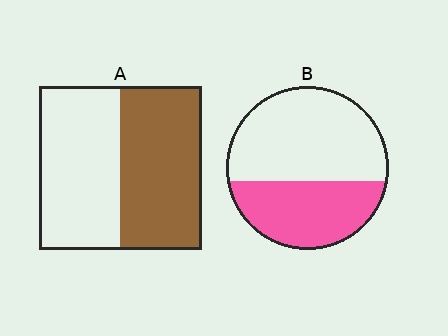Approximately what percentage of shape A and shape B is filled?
A is approximately 50% and B is approximately 40%.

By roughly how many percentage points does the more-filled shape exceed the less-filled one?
By roughly 10 percentage points (A over B).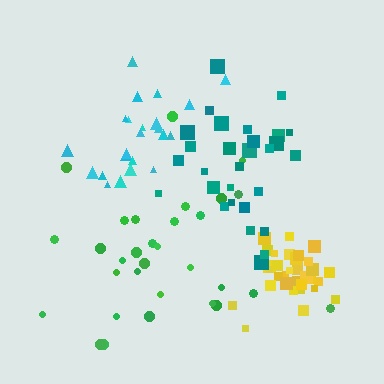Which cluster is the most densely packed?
Yellow.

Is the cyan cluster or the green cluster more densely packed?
Cyan.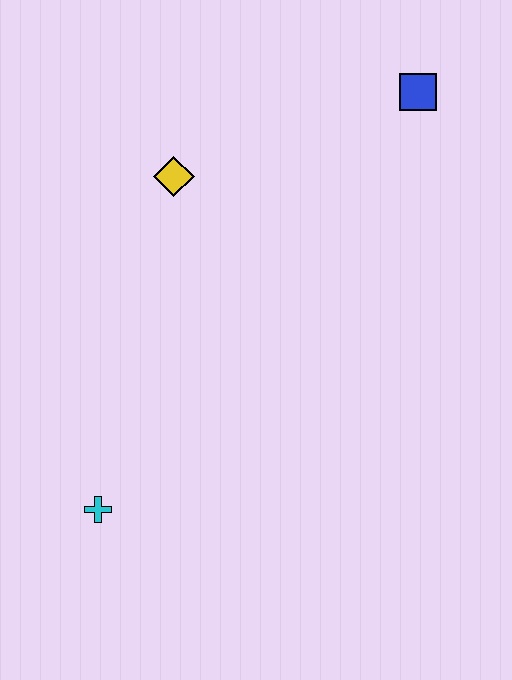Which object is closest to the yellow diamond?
The blue square is closest to the yellow diamond.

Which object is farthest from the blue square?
The cyan cross is farthest from the blue square.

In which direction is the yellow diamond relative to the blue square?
The yellow diamond is to the left of the blue square.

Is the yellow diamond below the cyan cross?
No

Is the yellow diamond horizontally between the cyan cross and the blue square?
Yes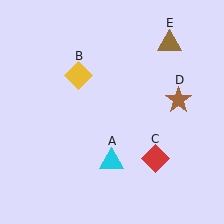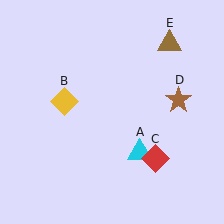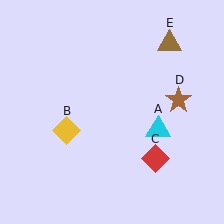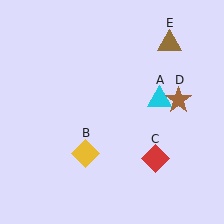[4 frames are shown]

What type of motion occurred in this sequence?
The cyan triangle (object A), yellow diamond (object B) rotated counterclockwise around the center of the scene.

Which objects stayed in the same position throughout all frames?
Red diamond (object C) and brown star (object D) and brown triangle (object E) remained stationary.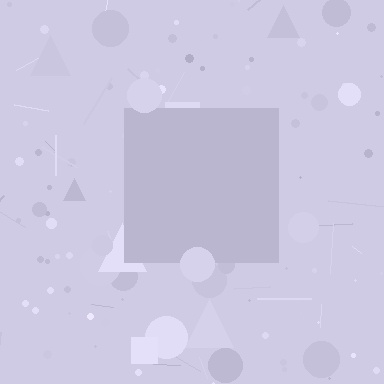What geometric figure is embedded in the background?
A square is embedded in the background.